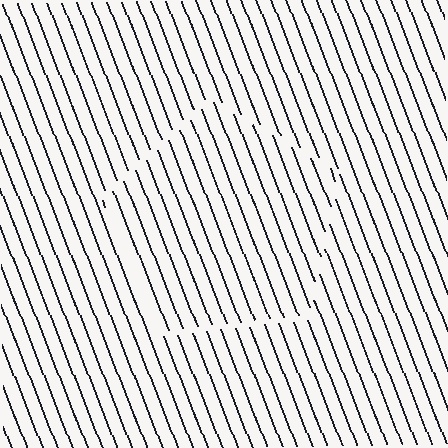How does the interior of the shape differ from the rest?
The interior of the shape contains the same grating, shifted by half a period — the contour is defined by the phase discontinuity where line-ends from the inner and outer gratings abut.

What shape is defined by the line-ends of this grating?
An illusory pentagon. The interior of the shape contains the same grating, shifted by half a period — the contour is defined by the phase discontinuity where line-ends from the inner and outer gratings abut.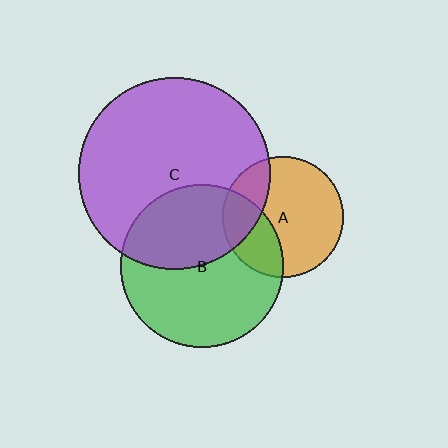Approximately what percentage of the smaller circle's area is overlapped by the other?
Approximately 40%.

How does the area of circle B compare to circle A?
Approximately 1.8 times.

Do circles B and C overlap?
Yes.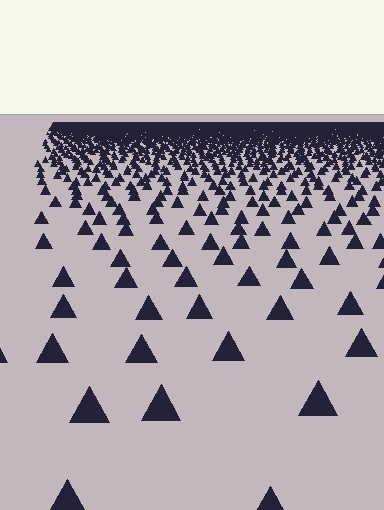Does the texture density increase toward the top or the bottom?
Density increases toward the top.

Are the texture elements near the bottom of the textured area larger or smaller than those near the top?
Larger. Near the bottom, elements are closer to the viewer and appear at a bigger on-screen size.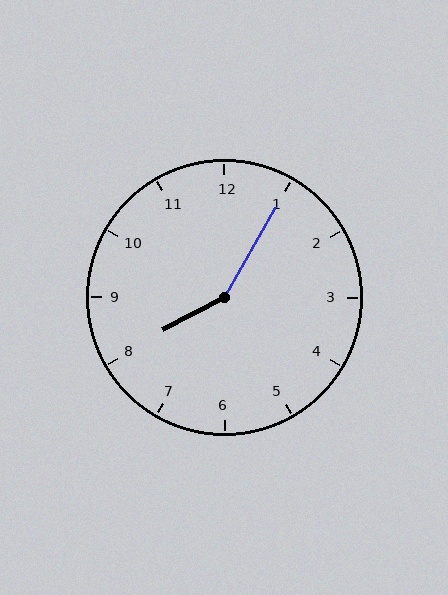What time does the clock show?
8:05.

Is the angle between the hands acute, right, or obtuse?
It is obtuse.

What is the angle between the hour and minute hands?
Approximately 148 degrees.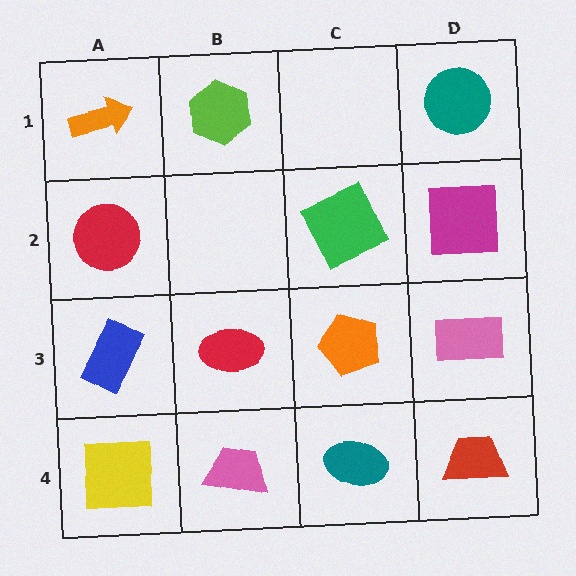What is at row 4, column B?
A pink trapezoid.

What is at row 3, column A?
A blue rectangle.